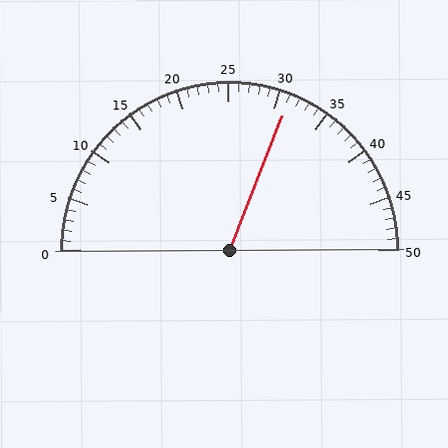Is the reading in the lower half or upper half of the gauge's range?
The reading is in the upper half of the range (0 to 50).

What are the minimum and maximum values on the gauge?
The gauge ranges from 0 to 50.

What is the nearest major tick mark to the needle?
The nearest major tick mark is 30.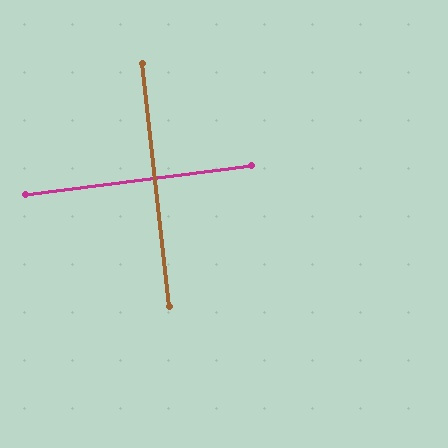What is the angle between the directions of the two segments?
Approximately 89 degrees.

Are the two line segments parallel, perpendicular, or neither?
Perpendicular — they meet at approximately 89°.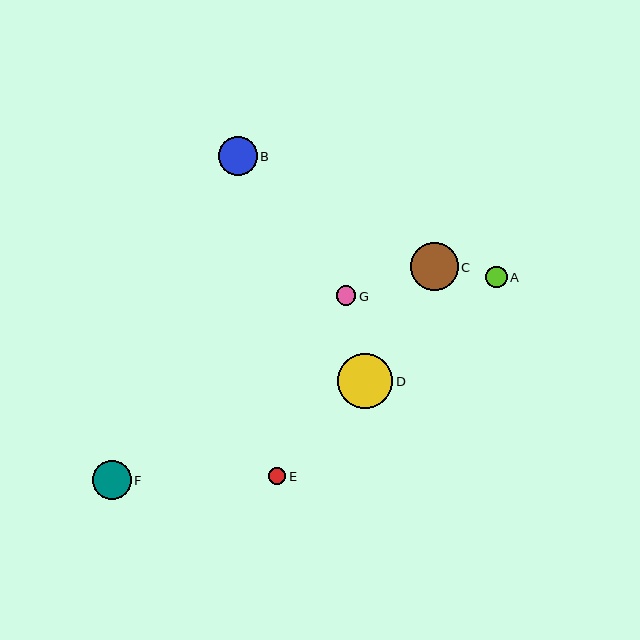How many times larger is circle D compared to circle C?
Circle D is approximately 1.2 times the size of circle C.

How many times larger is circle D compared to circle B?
Circle D is approximately 1.4 times the size of circle B.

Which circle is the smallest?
Circle E is the smallest with a size of approximately 17 pixels.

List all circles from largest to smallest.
From largest to smallest: D, C, F, B, A, G, E.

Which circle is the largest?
Circle D is the largest with a size of approximately 55 pixels.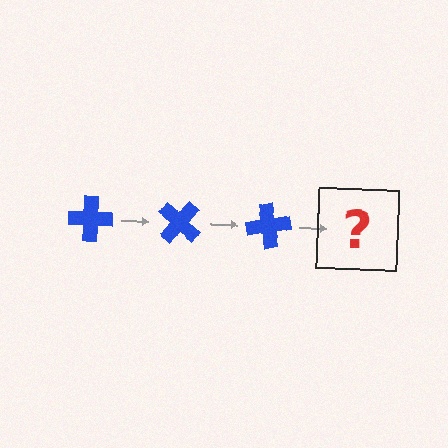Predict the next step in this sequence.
The next step is a blue cross rotated 120 degrees.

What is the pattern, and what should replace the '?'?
The pattern is that the cross rotates 40 degrees each step. The '?' should be a blue cross rotated 120 degrees.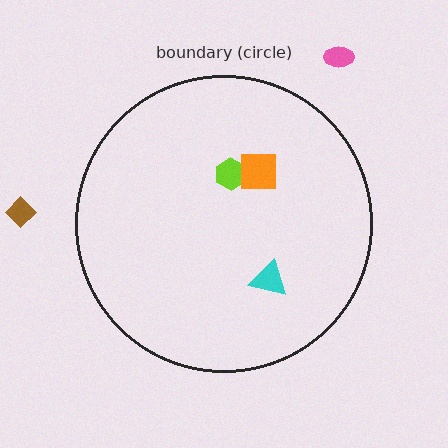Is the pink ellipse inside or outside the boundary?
Outside.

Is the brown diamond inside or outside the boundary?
Outside.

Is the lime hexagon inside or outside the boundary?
Inside.